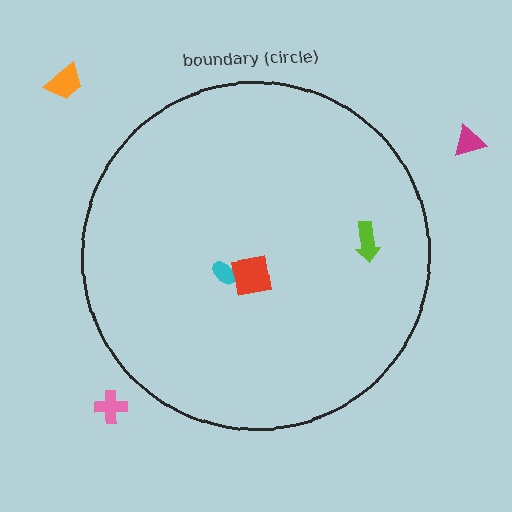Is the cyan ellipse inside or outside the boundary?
Inside.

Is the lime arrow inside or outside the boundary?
Inside.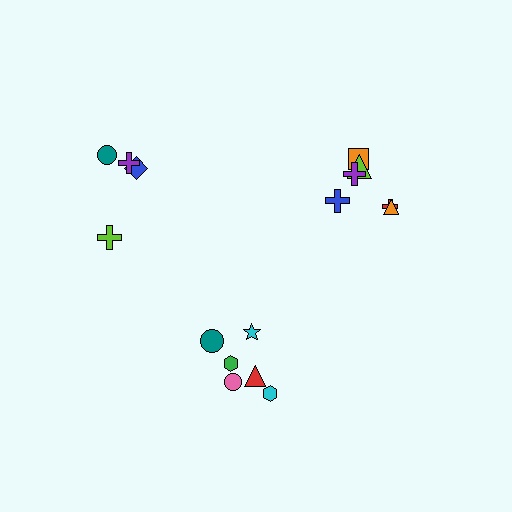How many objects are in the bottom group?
There are 6 objects.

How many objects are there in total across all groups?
There are 16 objects.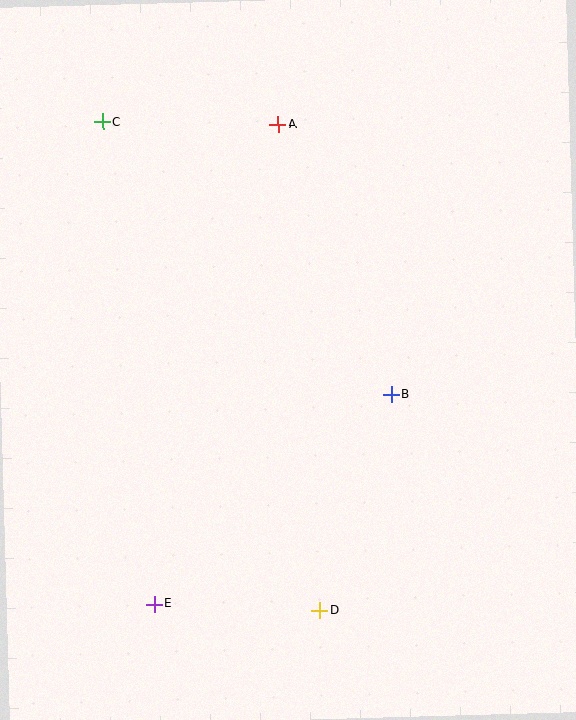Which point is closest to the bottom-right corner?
Point D is closest to the bottom-right corner.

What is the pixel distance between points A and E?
The distance between A and E is 496 pixels.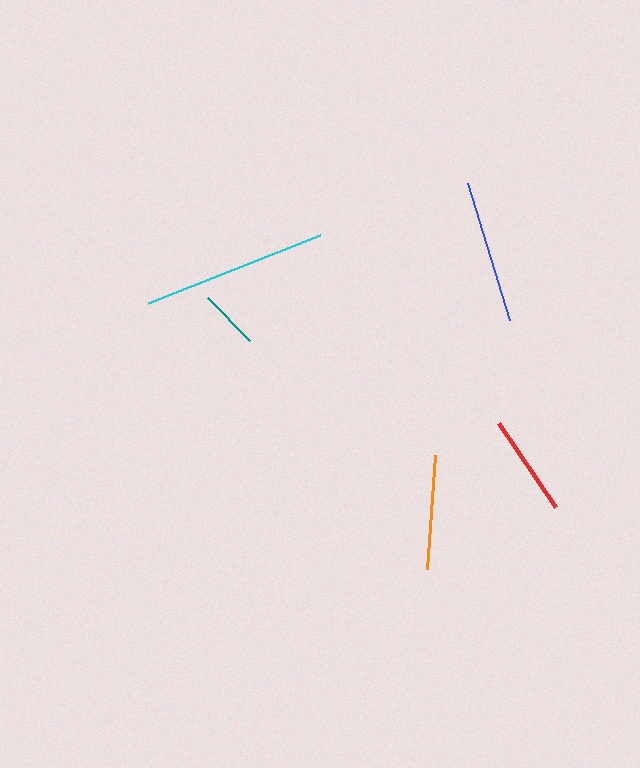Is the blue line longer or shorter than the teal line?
The blue line is longer than the teal line.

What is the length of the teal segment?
The teal segment is approximately 61 pixels long.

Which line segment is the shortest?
The teal line is the shortest at approximately 61 pixels.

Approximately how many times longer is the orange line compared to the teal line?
The orange line is approximately 1.9 times the length of the teal line.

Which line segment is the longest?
The cyan line is the longest at approximately 185 pixels.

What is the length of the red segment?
The red segment is approximately 101 pixels long.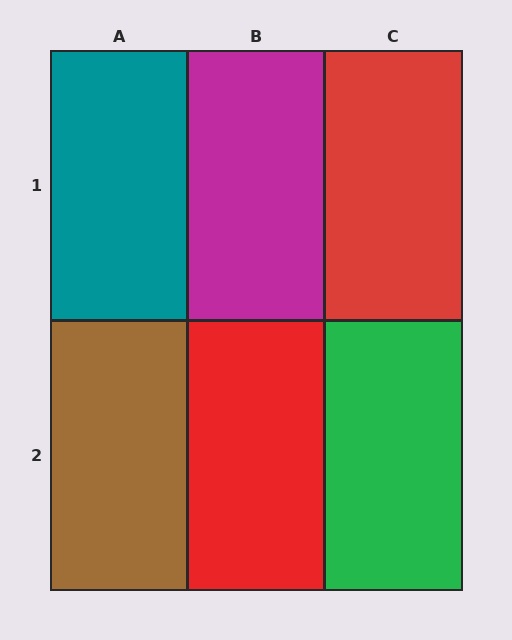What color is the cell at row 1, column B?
Magenta.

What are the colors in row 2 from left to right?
Brown, red, green.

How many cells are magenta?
1 cell is magenta.